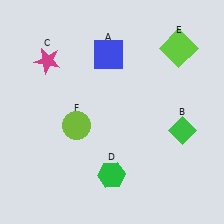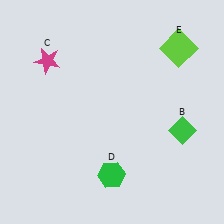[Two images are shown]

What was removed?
The lime circle (F), the blue square (A) were removed in Image 2.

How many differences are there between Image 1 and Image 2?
There are 2 differences between the two images.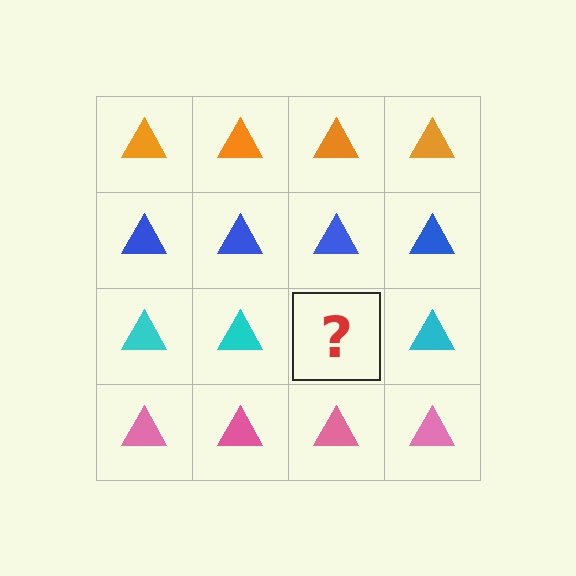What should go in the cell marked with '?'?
The missing cell should contain a cyan triangle.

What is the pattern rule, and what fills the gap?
The rule is that each row has a consistent color. The gap should be filled with a cyan triangle.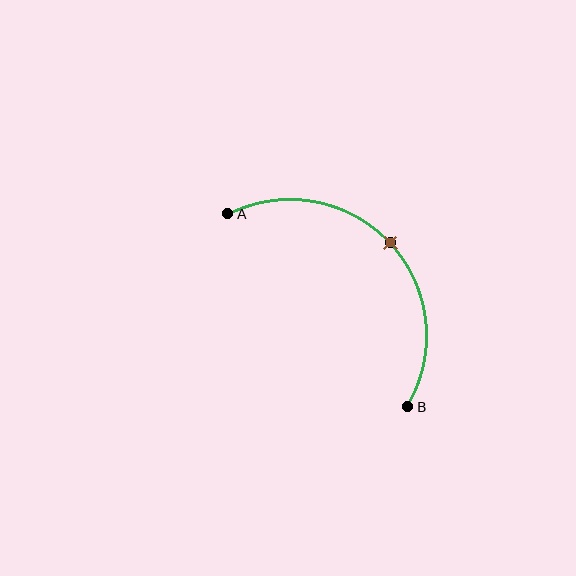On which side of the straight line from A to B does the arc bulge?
The arc bulges above and to the right of the straight line connecting A and B.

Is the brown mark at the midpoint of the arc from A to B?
Yes. The brown mark lies on the arc at equal arc-length from both A and B — it is the arc midpoint.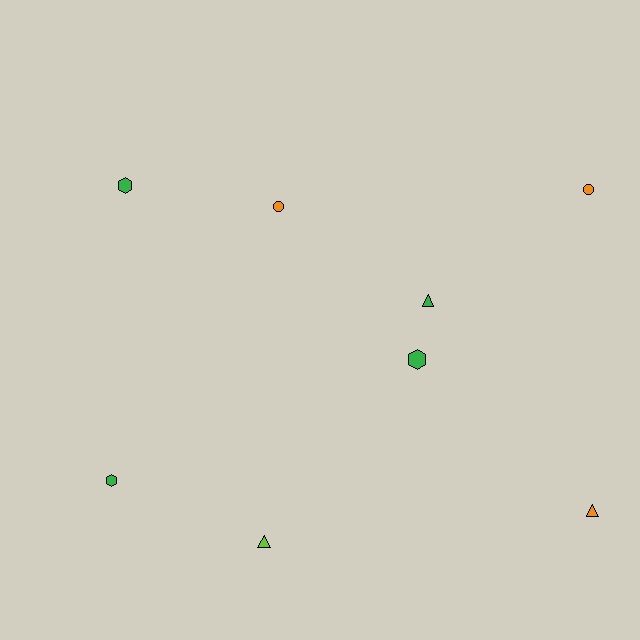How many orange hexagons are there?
There are no orange hexagons.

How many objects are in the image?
There are 8 objects.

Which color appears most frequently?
Green, with 4 objects.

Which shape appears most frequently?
Triangle, with 3 objects.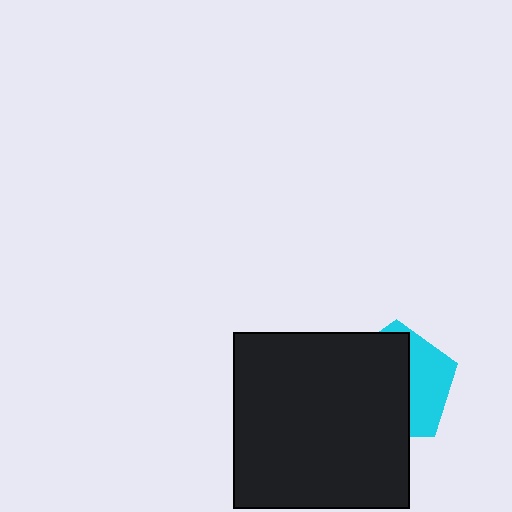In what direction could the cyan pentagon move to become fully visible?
The cyan pentagon could move right. That would shift it out from behind the black square entirely.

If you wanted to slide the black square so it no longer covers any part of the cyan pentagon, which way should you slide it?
Slide it left — that is the most direct way to separate the two shapes.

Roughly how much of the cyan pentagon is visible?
A small part of it is visible (roughly 37%).